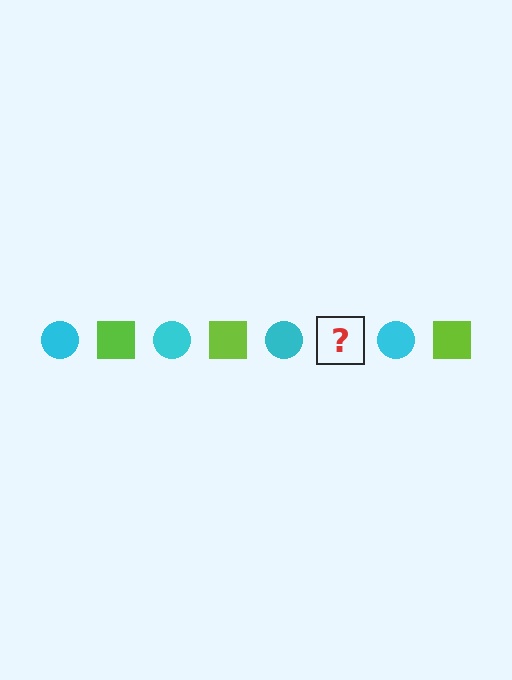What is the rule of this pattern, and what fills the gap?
The rule is that the pattern alternates between cyan circle and lime square. The gap should be filled with a lime square.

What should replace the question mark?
The question mark should be replaced with a lime square.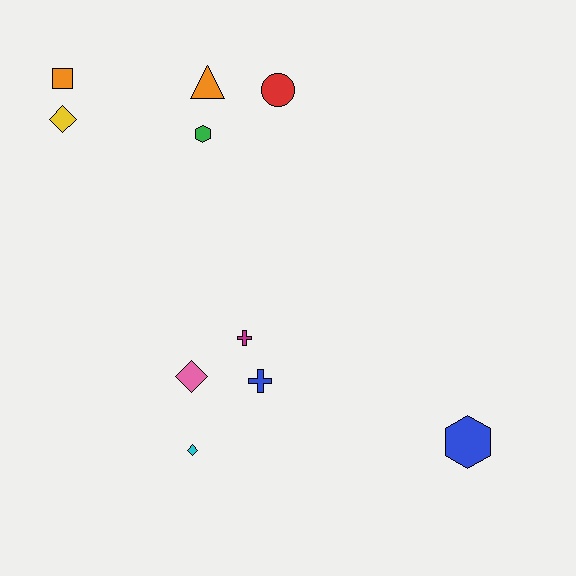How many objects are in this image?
There are 10 objects.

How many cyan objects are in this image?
There is 1 cyan object.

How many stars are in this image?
There are no stars.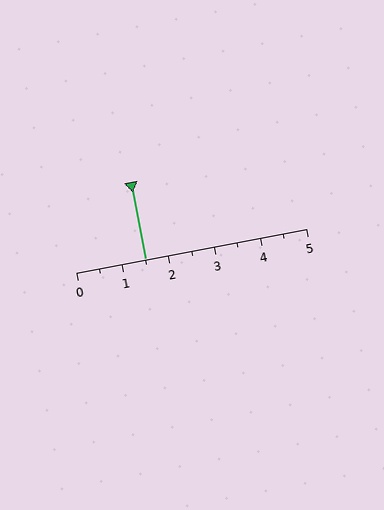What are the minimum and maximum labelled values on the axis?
The axis runs from 0 to 5.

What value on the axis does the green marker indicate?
The marker indicates approximately 1.5.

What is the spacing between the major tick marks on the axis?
The major ticks are spaced 1 apart.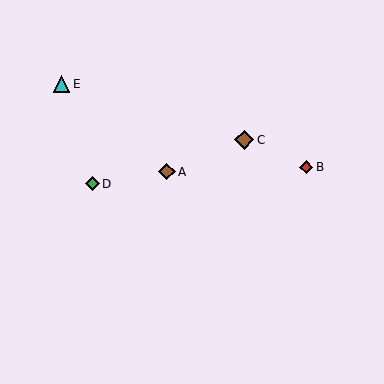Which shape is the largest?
The brown diamond (labeled C) is the largest.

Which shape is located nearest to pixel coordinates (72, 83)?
The cyan triangle (labeled E) at (61, 84) is nearest to that location.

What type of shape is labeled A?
Shape A is a brown diamond.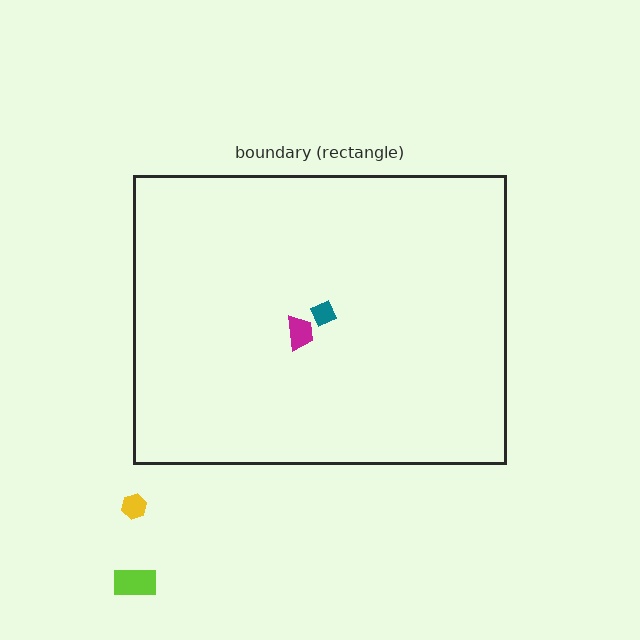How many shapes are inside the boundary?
2 inside, 2 outside.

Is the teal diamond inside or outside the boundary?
Inside.